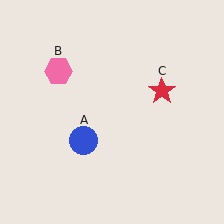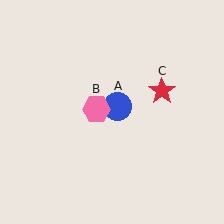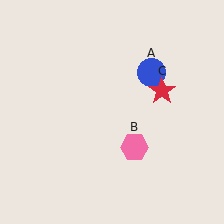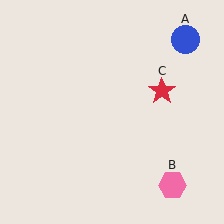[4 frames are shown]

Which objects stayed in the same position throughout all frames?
Red star (object C) remained stationary.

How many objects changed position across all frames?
2 objects changed position: blue circle (object A), pink hexagon (object B).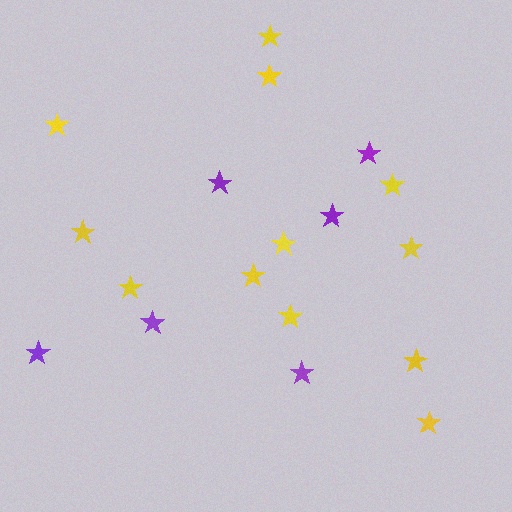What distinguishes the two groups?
There are 2 groups: one group of yellow stars (12) and one group of purple stars (6).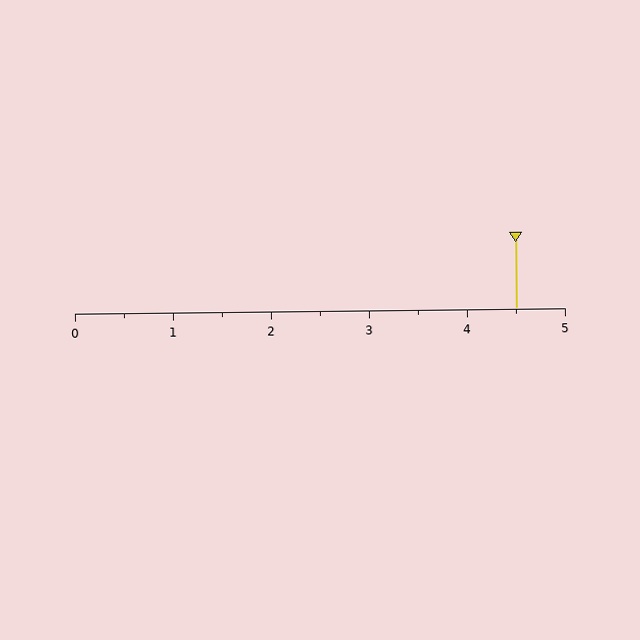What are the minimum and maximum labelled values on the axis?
The axis runs from 0 to 5.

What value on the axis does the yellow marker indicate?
The marker indicates approximately 4.5.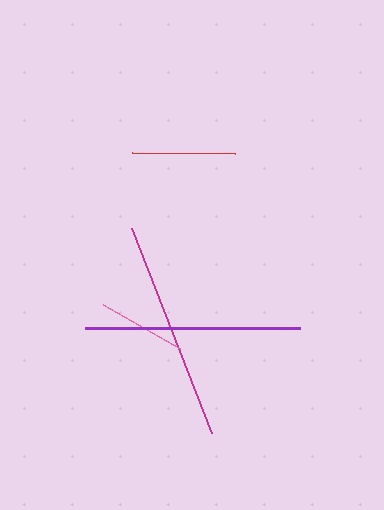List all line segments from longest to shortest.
From longest to shortest: magenta, purple, red, pink.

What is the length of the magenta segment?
The magenta segment is approximately 221 pixels long.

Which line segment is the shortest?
The pink line is the shortest at approximately 89 pixels.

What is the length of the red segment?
The red segment is approximately 103 pixels long.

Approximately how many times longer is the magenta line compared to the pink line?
The magenta line is approximately 2.5 times the length of the pink line.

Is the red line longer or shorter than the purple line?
The purple line is longer than the red line.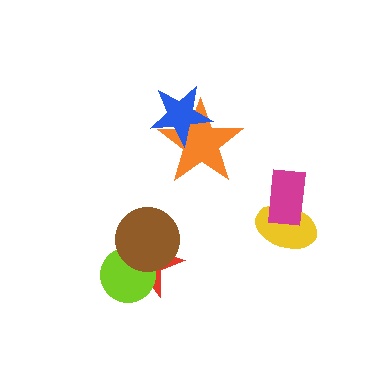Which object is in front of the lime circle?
The brown circle is in front of the lime circle.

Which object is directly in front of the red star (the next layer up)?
The lime circle is directly in front of the red star.